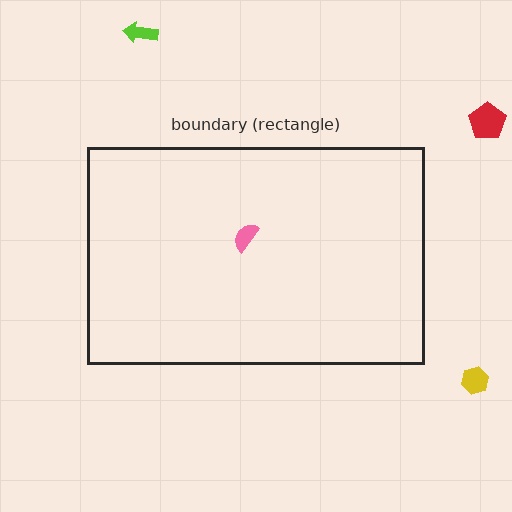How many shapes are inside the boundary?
1 inside, 3 outside.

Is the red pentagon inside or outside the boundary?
Outside.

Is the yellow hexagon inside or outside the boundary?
Outside.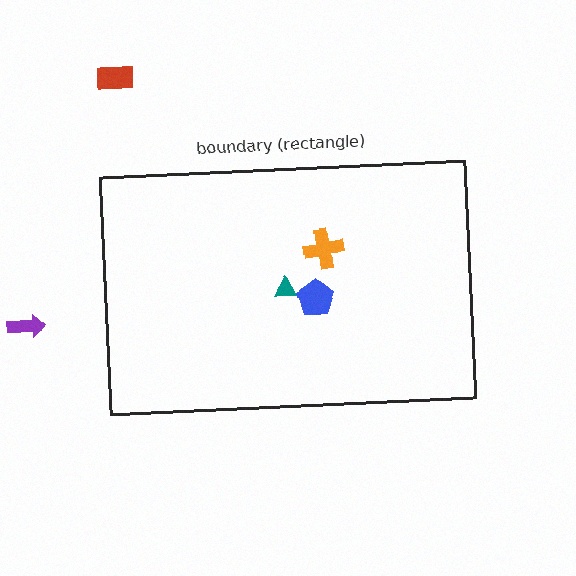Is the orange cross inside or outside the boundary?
Inside.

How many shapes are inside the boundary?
3 inside, 2 outside.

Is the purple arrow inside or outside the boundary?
Outside.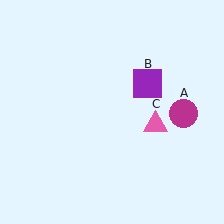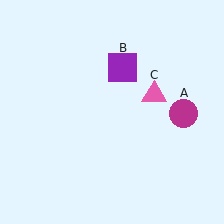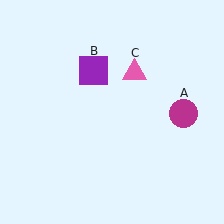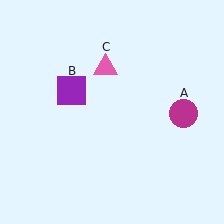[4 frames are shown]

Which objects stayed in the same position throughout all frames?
Magenta circle (object A) remained stationary.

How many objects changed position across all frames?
2 objects changed position: purple square (object B), pink triangle (object C).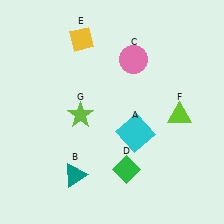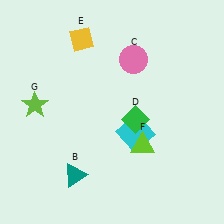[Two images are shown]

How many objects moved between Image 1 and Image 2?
3 objects moved between the two images.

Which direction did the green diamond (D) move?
The green diamond (D) moved up.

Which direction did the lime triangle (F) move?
The lime triangle (F) moved left.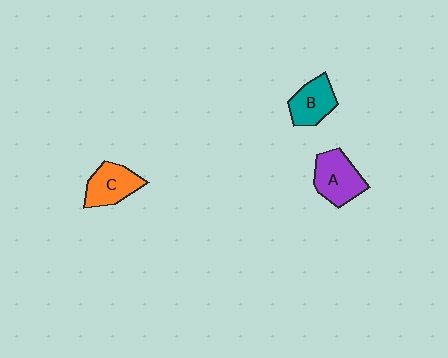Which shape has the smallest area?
Shape B (teal).